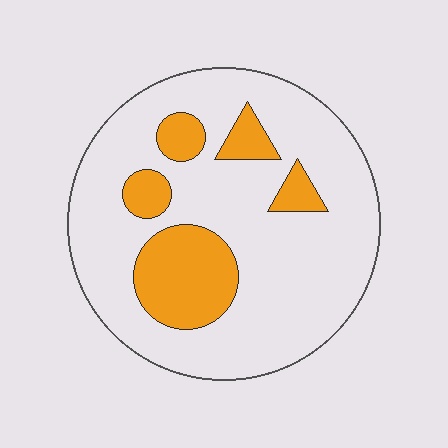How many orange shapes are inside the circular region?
5.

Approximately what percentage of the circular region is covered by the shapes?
Approximately 20%.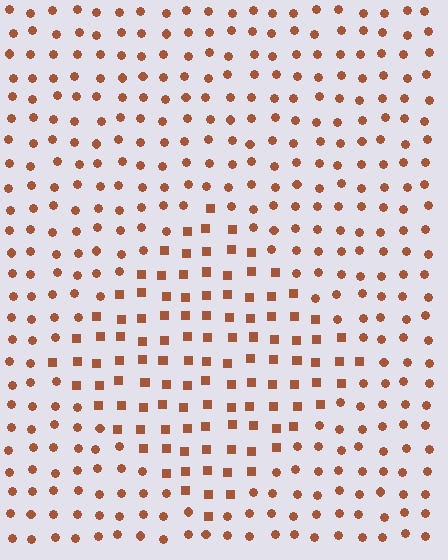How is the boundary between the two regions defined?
The boundary is defined by a change in element shape: squares inside vs. circles outside. All elements share the same color and spacing.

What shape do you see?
I see a diamond.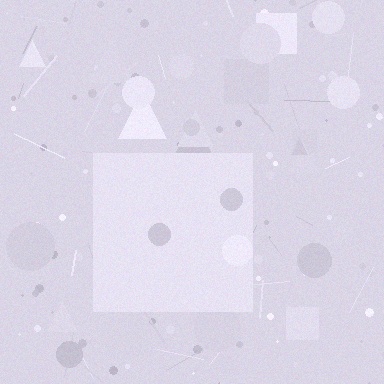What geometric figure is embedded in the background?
A square is embedded in the background.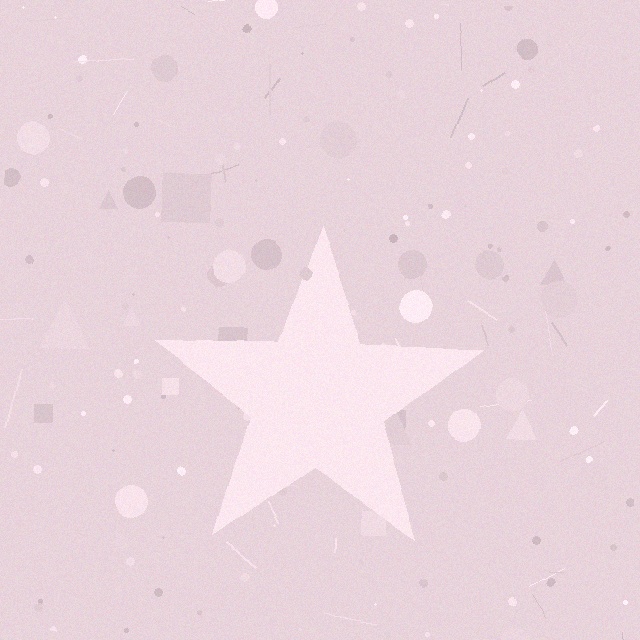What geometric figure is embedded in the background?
A star is embedded in the background.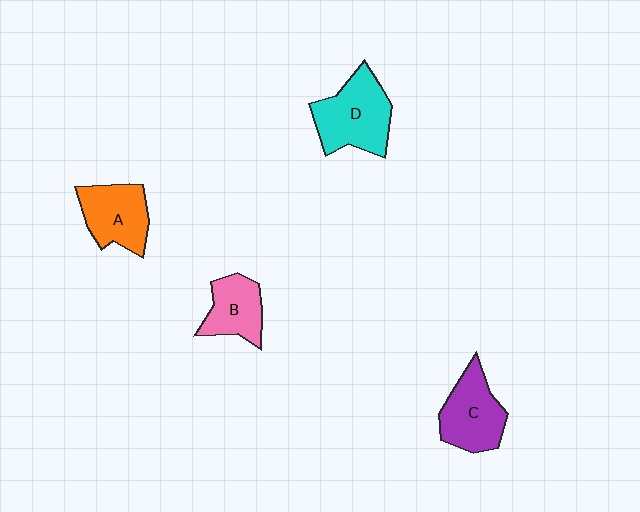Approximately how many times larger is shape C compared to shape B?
Approximately 1.3 times.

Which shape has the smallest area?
Shape B (pink).